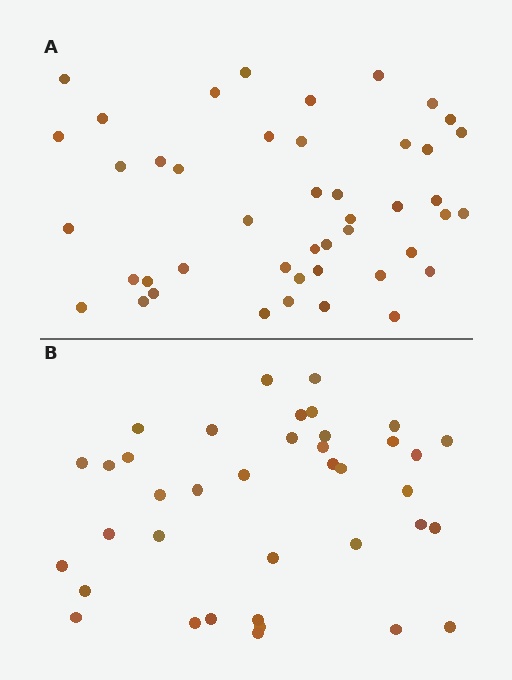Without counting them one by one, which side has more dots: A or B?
Region A (the top region) has more dots.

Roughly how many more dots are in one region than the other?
Region A has roughly 8 or so more dots than region B.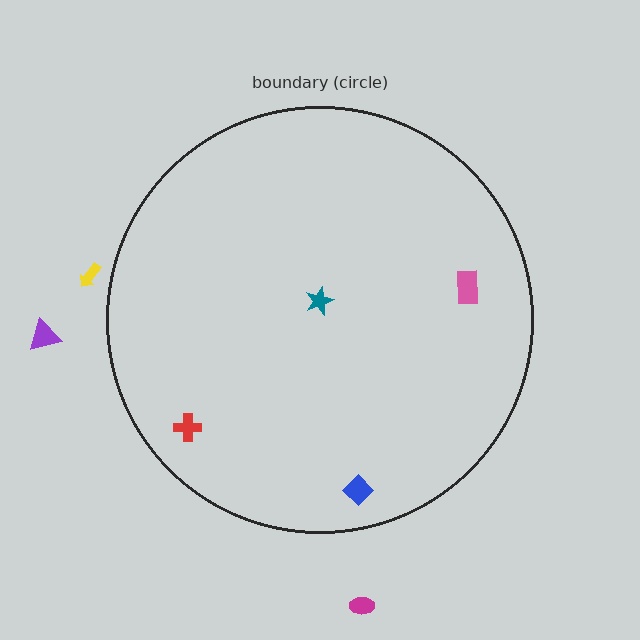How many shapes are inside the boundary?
4 inside, 3 outside.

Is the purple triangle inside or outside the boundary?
Outside.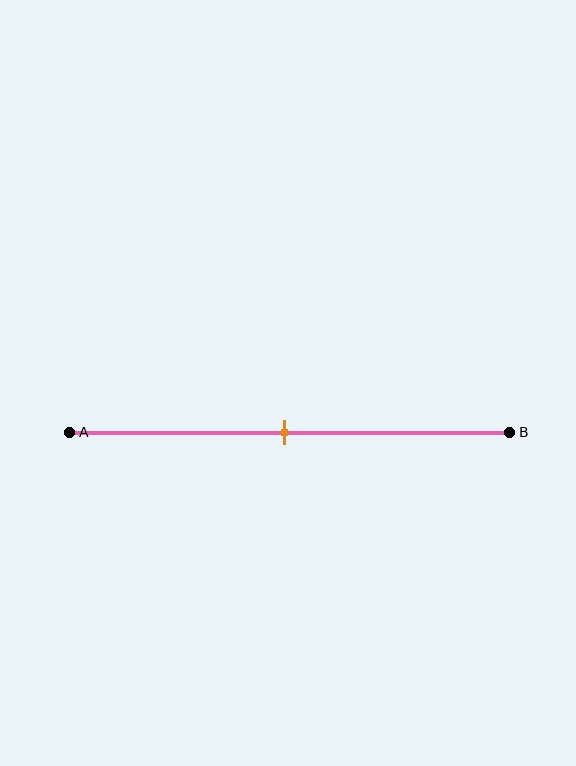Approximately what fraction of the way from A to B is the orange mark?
The orange mark is approximately 50% of the way from A to B.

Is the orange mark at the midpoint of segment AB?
Yes, the mark is approximately at the midpoint.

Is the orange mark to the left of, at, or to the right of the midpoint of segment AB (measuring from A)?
The orange mark is approximately at the midpoint of segment AB.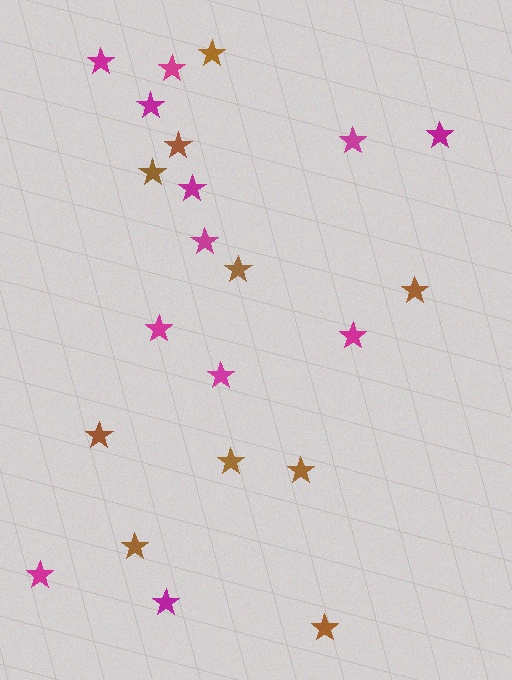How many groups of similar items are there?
There are 2 groups: one group of magenta stars (12) and one group of brown stars (10).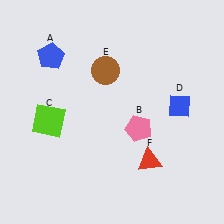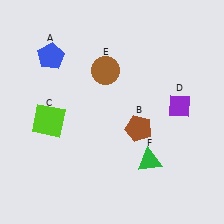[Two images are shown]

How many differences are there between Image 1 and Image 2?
There are 3 differences between the two images.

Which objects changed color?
B changed from pink to brown. D changed from blue to purple. F changed from red to green.